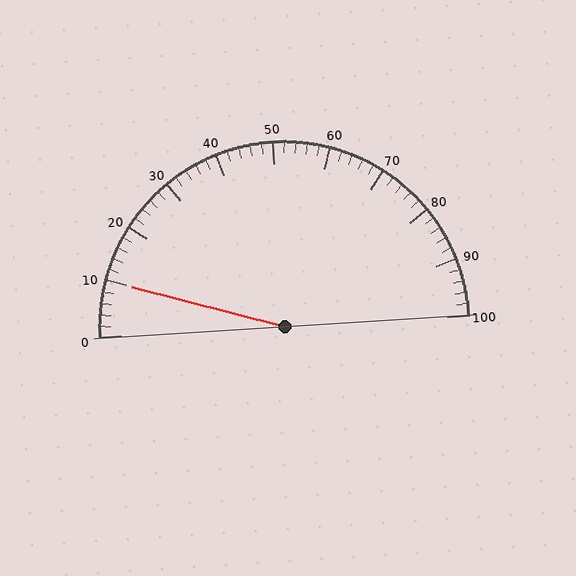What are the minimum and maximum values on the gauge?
The gauge ranges from 0 to 100.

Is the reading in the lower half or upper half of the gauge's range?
The reading is in the lower half of the range (0 to 100).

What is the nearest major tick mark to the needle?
The nearest major tick mark is 10.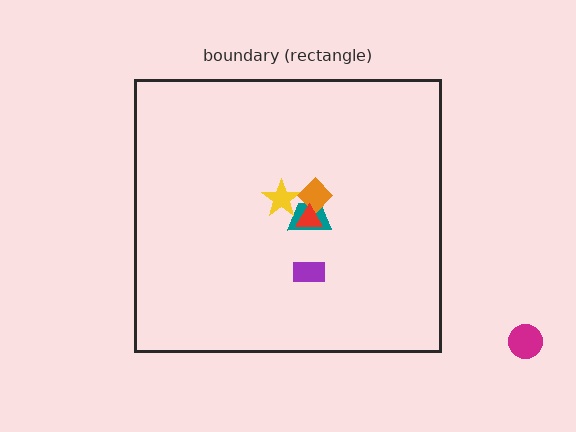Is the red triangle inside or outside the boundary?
Inside.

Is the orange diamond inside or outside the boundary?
Inside.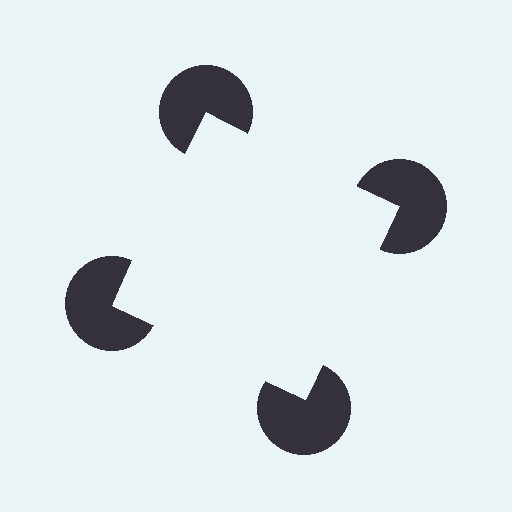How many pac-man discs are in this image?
There are 4 — one at each vertex of the illusory square.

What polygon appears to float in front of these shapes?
An illusory square — its edges are inferred from the aligned wedge cuts in the pac-man discs, not physically drawn.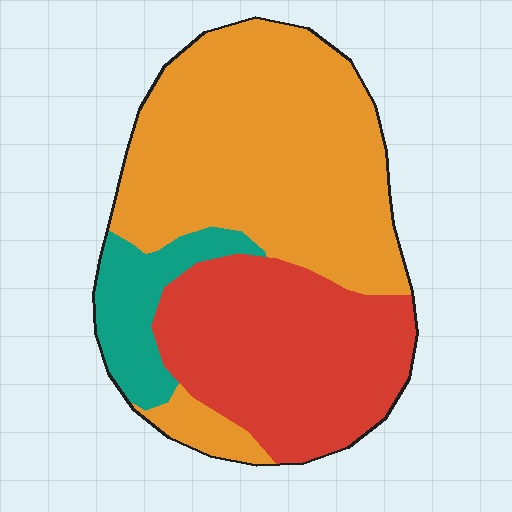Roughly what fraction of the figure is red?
Red covers 35% of the figure.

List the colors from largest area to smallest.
From largest to smallest: orange, red, teal.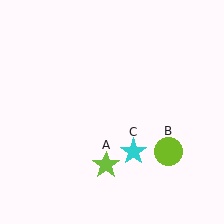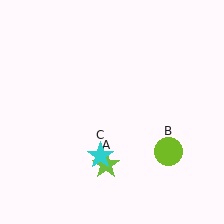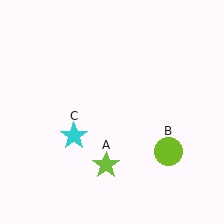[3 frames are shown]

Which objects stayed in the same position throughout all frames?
Lime star (object A) and lime circle (object B) remained stationary.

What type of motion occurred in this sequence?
The cyan star (object C) rotated clockwise around the center of the scene.